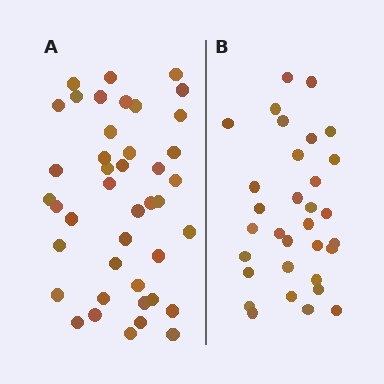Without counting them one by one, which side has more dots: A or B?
Region A (the left region) has more dots.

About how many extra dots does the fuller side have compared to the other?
Region A has roughly 10 or so more dots than region B.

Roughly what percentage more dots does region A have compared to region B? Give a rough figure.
About 30% more.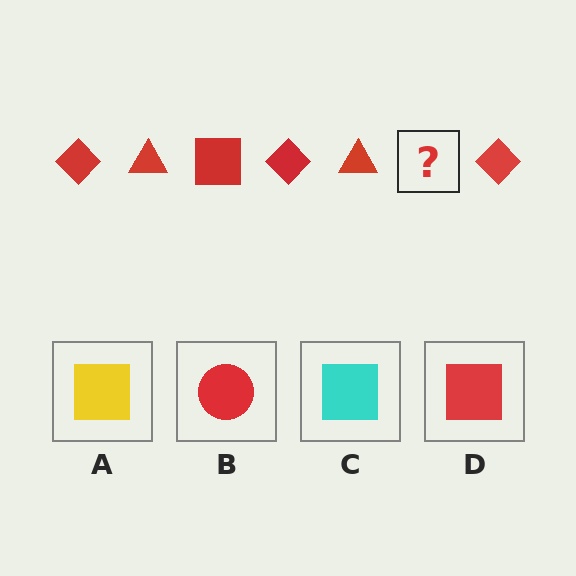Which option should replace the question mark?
Option D.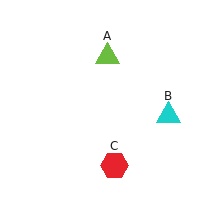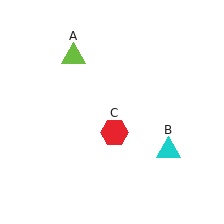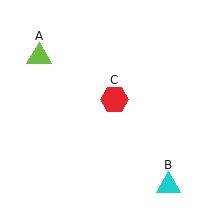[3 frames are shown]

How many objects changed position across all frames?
3 objects changed position: lime triangle (object A), cyan triangle (object B), red hexagon (object C).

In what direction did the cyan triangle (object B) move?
The cyan triangle (object B) moved down.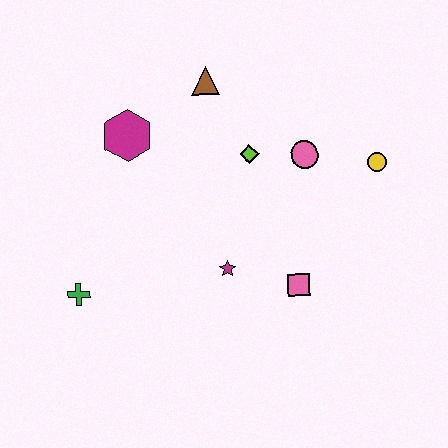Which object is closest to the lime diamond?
The pink circle is closest to the lime diamond.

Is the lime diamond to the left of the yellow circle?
Yes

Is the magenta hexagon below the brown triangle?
Yes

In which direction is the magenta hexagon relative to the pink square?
The magenta hexagon is to the left of the pink square.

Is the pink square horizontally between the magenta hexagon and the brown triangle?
No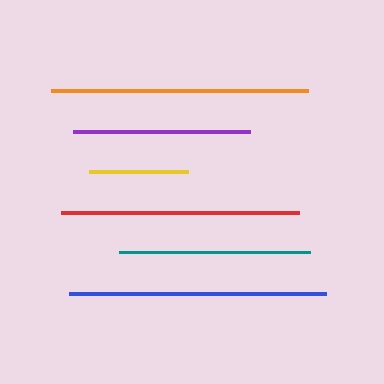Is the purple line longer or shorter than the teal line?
The teal line is longer than the purple line.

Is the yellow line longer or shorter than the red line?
The red line is longer than the yellow line.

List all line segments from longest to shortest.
From longest to shortest: orange, blue, red, teal, purple, yellow.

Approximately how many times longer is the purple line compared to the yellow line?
The purple line is approximately 1.8 times the length of the yellow line.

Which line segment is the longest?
The orange line is the longest at approximately 257 pixels.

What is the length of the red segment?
The red segment is approximately 238 pixels long.